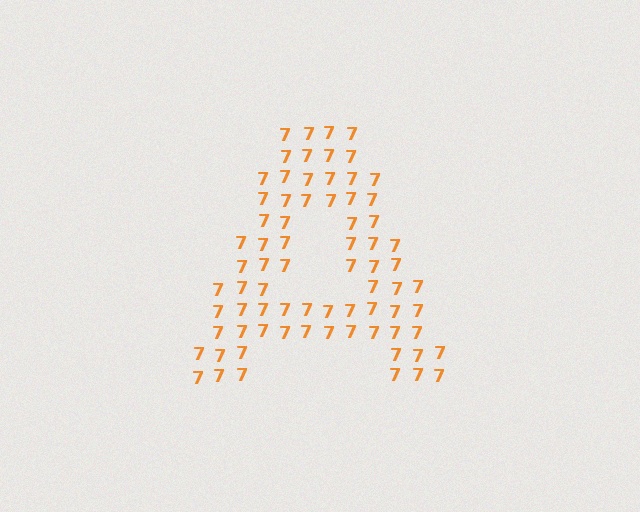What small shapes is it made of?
It is made of small digit 7's.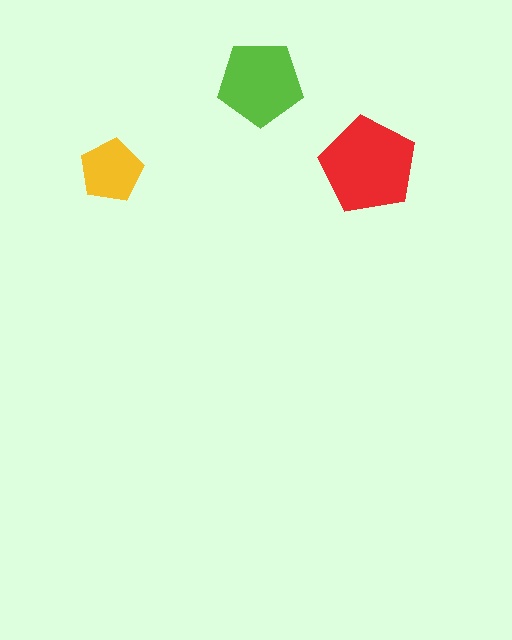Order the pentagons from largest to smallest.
the red one, the lime one, the yellow one.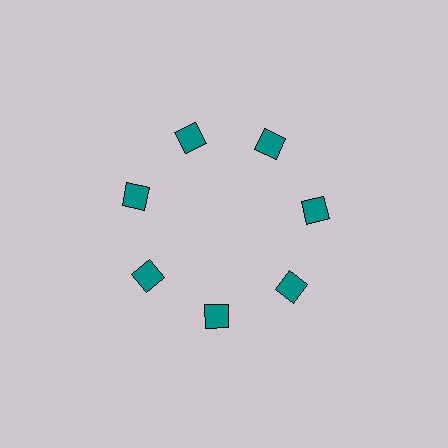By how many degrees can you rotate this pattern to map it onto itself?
The pattern maps onto itself every 51 degrees of rotation.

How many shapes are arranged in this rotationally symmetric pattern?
There are 7 shapes, arranged in 7 groups of 1.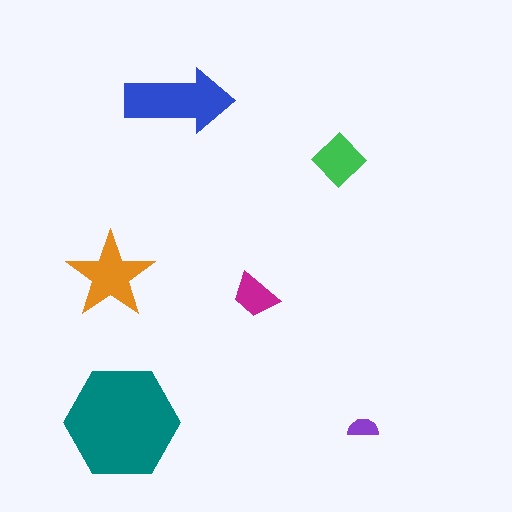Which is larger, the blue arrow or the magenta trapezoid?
The blue arrow.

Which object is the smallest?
The purple semicircle.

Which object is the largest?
The teal hexagon.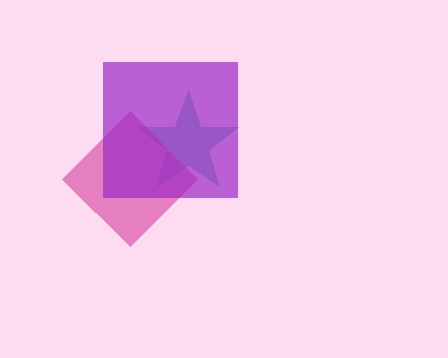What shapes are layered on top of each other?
The layered shapes are: a teal star, a magenta diamond, a purple square.